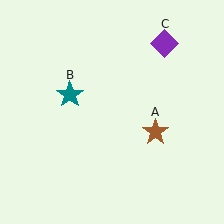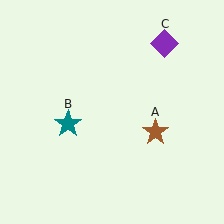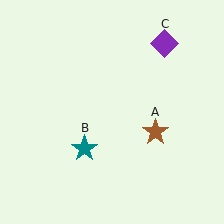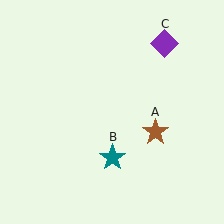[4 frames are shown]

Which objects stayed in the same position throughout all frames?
Brown star (object A) and purple diamond (object C) remained stationary.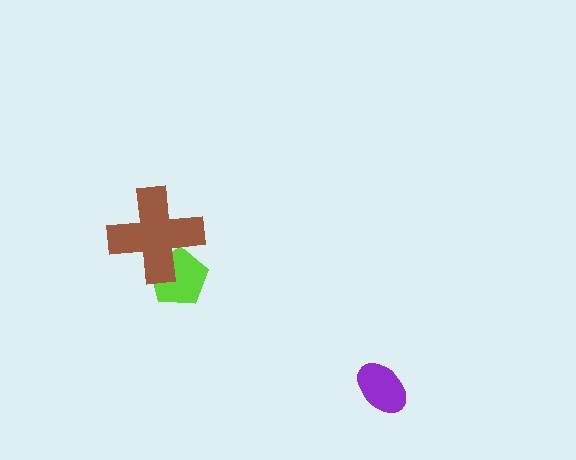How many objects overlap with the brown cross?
1 object overlaps with the brown cross.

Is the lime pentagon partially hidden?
Yes, it is partially covered by another shape.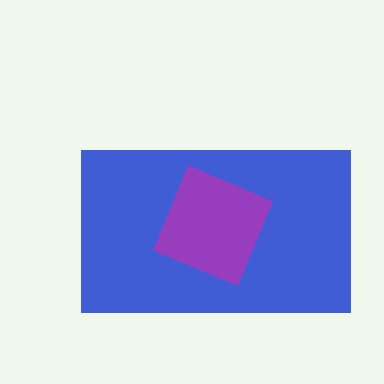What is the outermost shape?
The blue rectangle.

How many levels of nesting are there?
2.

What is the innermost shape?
The purple square.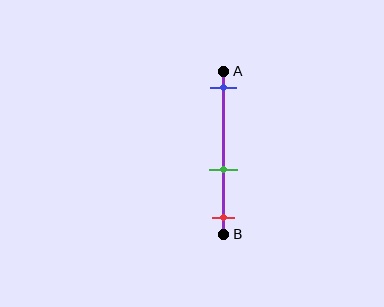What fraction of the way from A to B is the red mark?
The red mark is approximately 90% (0.9) of the way from A to B.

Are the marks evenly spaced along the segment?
No, the marks are not evenly spaced.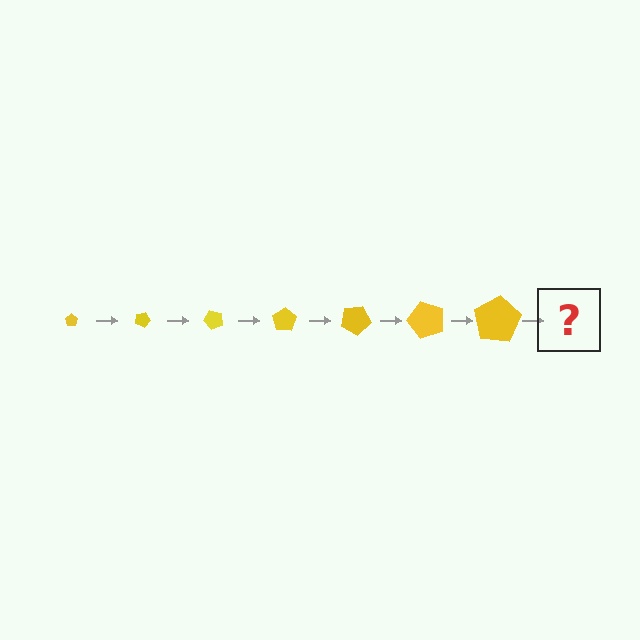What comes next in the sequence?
The next element should be a pentagon, larger than the previous one and rotated 175 degrees from the start.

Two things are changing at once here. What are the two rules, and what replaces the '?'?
The two rules are that the pentagon grows larger each step and it rotates 25 degrees each step. The '?' should be a pentagon, larger than the previous one and rotated 175 degrees from the start.